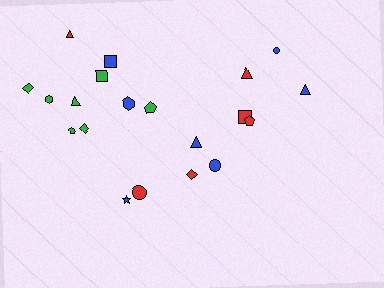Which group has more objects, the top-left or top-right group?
The top-left group.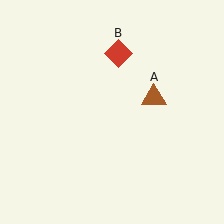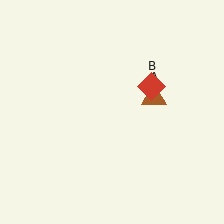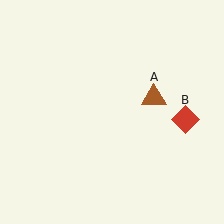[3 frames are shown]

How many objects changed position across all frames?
1 object changed position: red diamond (object B).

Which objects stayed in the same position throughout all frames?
Brown triangle (object A) remained stationary.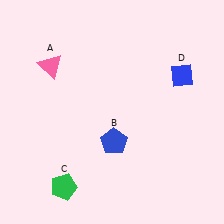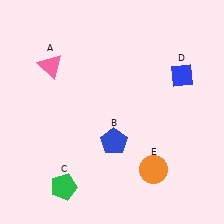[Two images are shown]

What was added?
An orange circle (E) was added in Image 2.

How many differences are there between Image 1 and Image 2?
There is 1 difference between the two images.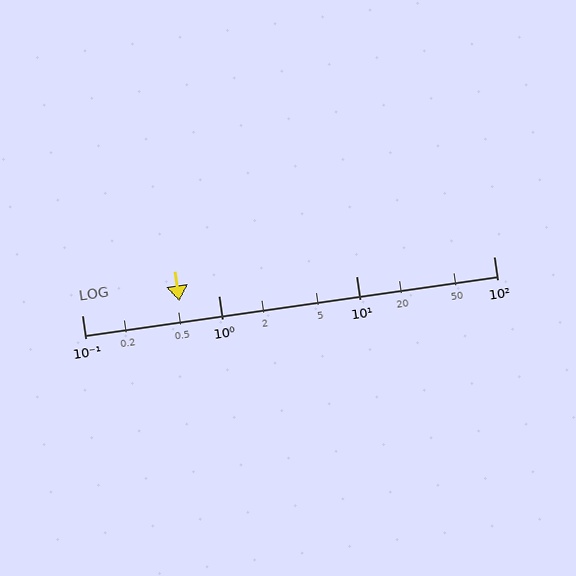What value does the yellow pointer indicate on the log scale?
The pointer indicates approximately 0.51.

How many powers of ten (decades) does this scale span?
The scale spans 3 decades, from 0.1 to 100.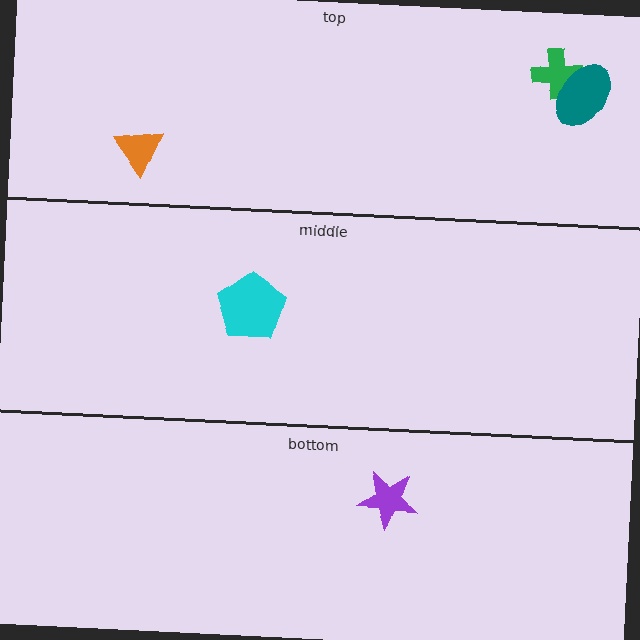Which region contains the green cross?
The top region.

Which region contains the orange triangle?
The top region.